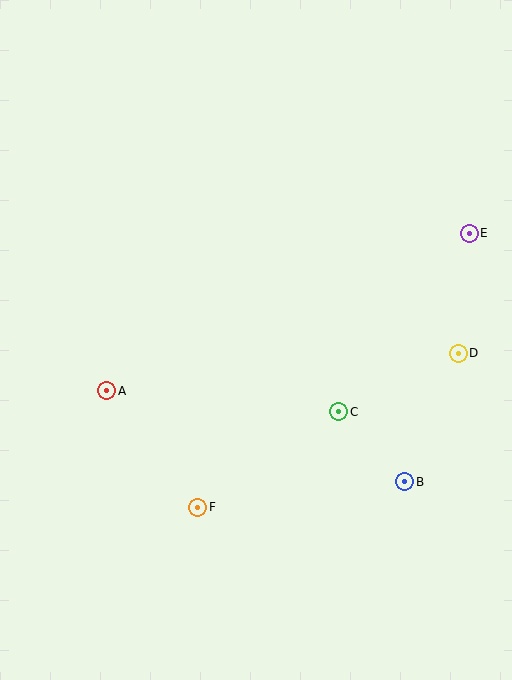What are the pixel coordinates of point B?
Point B is at (405, 482).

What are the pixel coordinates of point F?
Point F is at (198, 507).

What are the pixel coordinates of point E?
Point E is at (469, 233).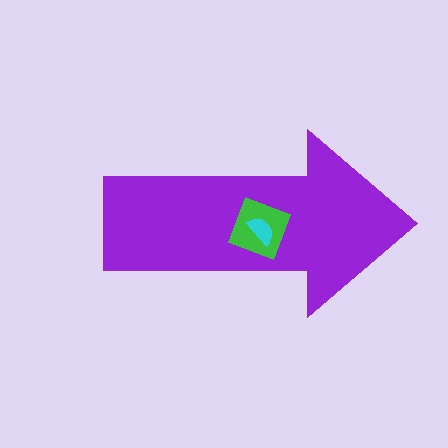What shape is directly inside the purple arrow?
The green diamond.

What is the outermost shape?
The purple arrow.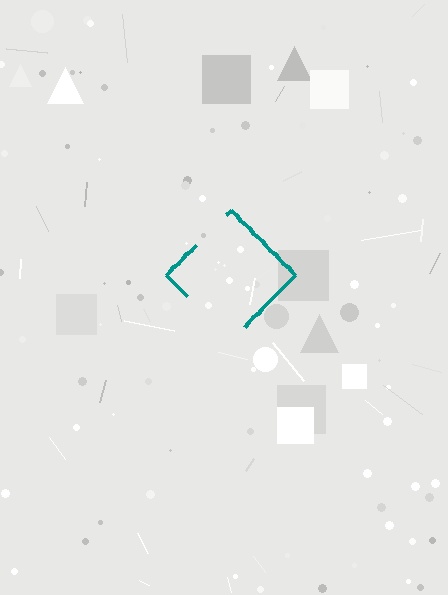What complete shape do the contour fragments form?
The contour fragments form a diamond.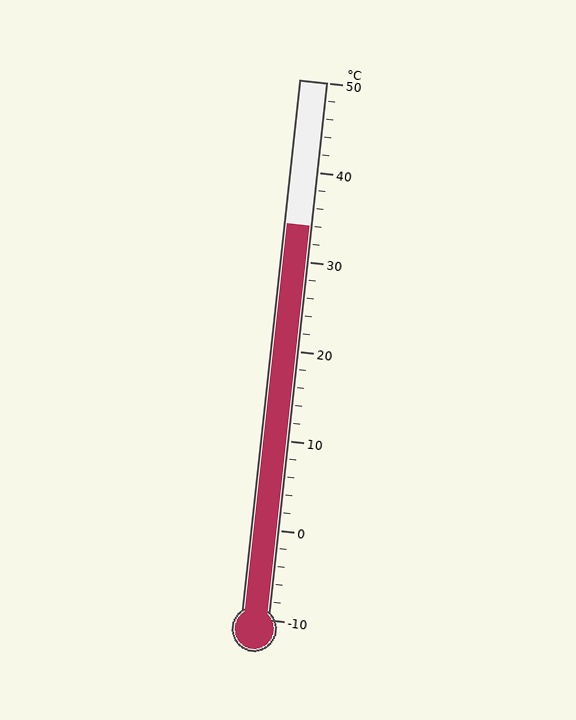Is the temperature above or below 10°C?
The temperature is above 10°C.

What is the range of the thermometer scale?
The thermometer scale ranges from -10°C to 50°C.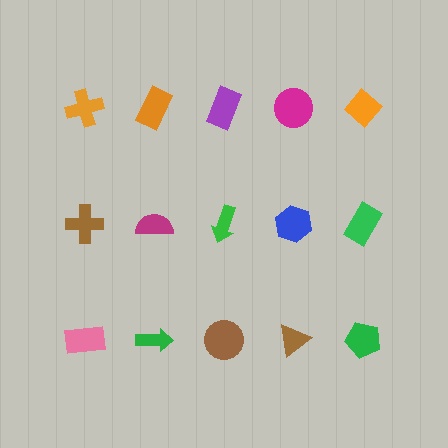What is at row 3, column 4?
A brown triangle.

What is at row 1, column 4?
A magenta circle.